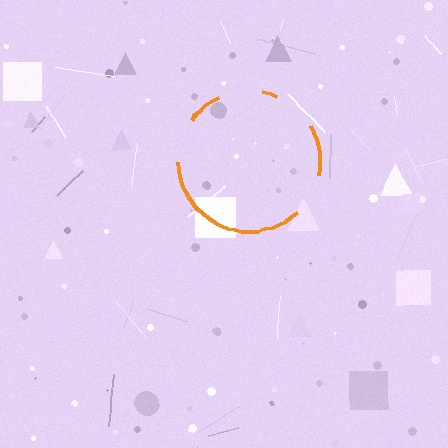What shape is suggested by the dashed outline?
The dashed outline suggests a circle.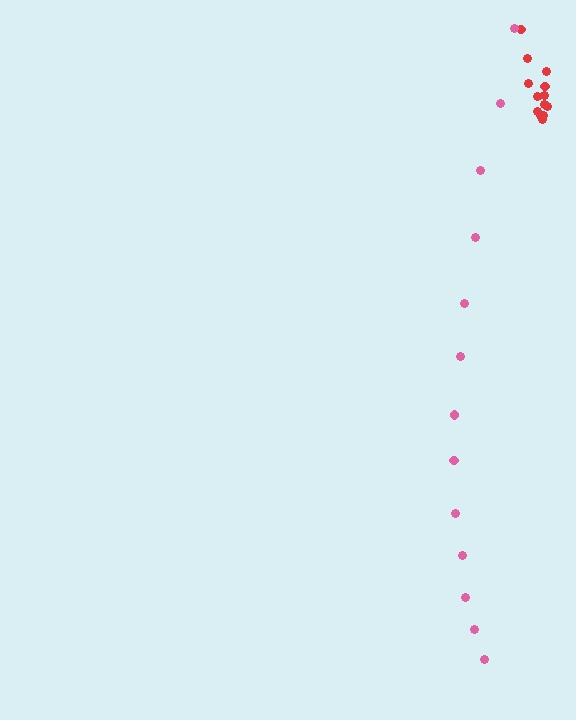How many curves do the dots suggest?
There are 2 distinct paths.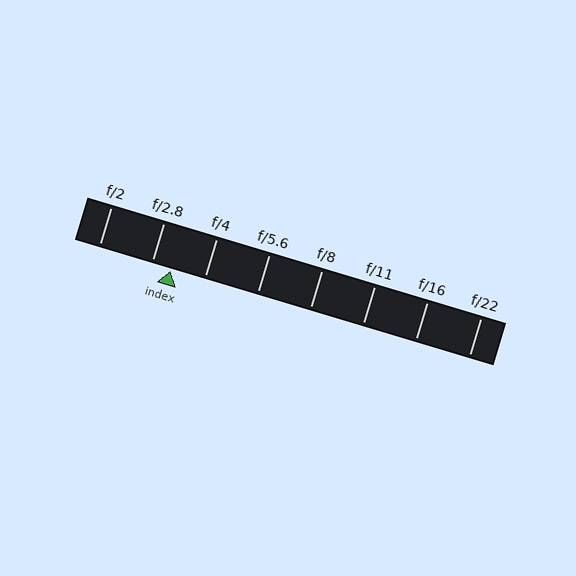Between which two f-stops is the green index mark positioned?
The index mark is between f/2.8 and f/4.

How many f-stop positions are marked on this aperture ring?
There are 8 f-stop positions marked.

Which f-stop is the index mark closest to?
The index mark is closest to f/2.8.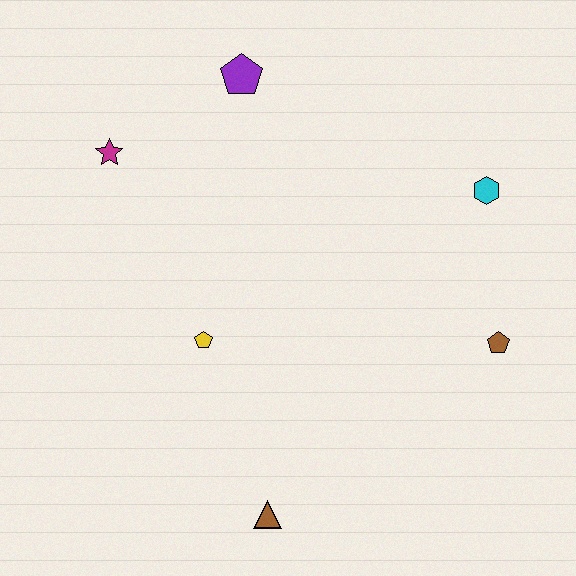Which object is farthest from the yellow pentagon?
The cyan hexagon is farthest from the yellow pentagon.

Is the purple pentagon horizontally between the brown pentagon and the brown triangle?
No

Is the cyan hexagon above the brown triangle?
Yes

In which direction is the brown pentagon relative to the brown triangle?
The brown pentagon is to the right of the brown triangle.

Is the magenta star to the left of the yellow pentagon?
Yes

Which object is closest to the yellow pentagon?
The brown triangle is closest to the yellow pentagon.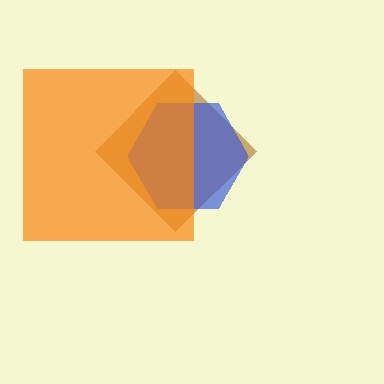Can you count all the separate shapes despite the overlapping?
Yes, there are 3 separate shapes.